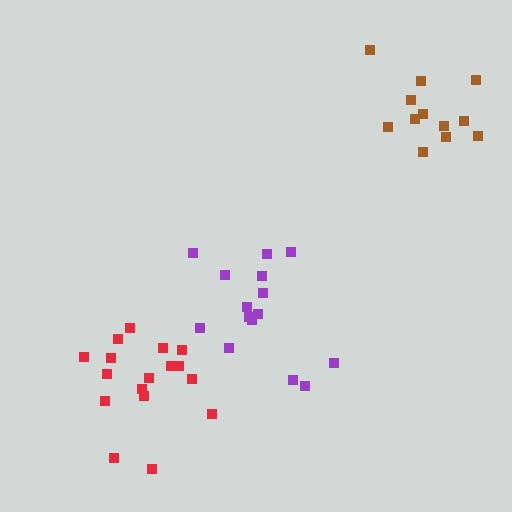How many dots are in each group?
Group 1: 12 dots, Group 2: 15 dots, Group 3: 17 dots (44 total).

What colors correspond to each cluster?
The clusters are colored: brown, purple, red.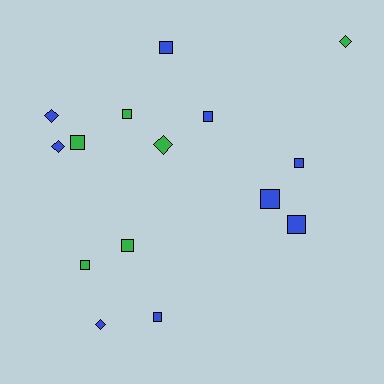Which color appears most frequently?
Blue, with 9 objects.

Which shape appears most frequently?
Square, with 10 objects.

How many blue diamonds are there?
There are 3 blue diamonds.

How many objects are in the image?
There are 15 objects.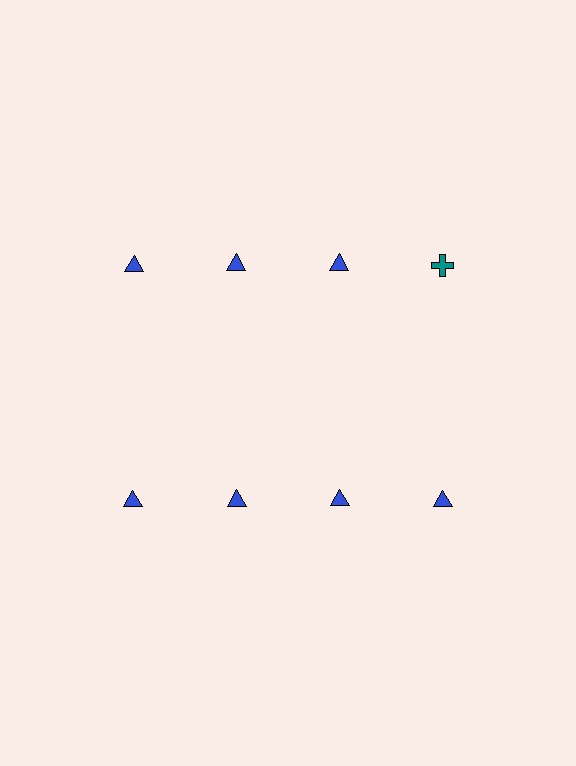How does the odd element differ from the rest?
It differs in both color (teal instead of blue) and shape (cross instead of triangle).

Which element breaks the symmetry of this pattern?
The teal cross in the top row, second from right column breaks the symmetry. All other shapes are blue triangles.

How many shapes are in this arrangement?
There are 8 shapes arranged in a grid pattern.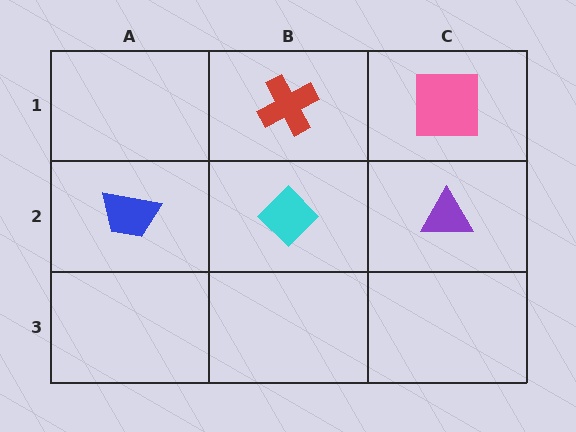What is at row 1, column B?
A red cross.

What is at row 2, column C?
A purple triangle.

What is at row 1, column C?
A pink square.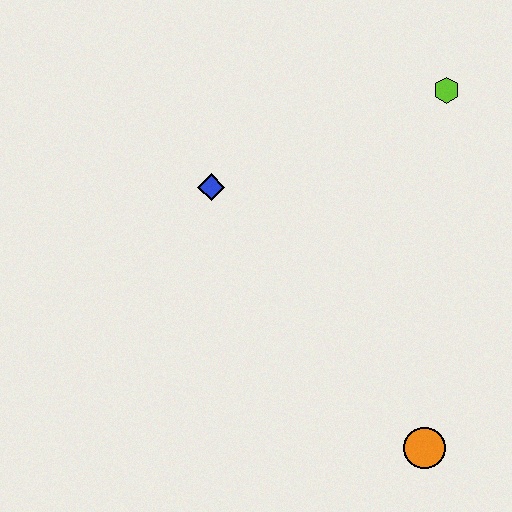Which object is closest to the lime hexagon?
The blue diamond is closest to the lime hexagon.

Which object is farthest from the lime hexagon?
The orange circle is farthest from the lime hexagon.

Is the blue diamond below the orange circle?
No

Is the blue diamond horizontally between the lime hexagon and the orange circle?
No